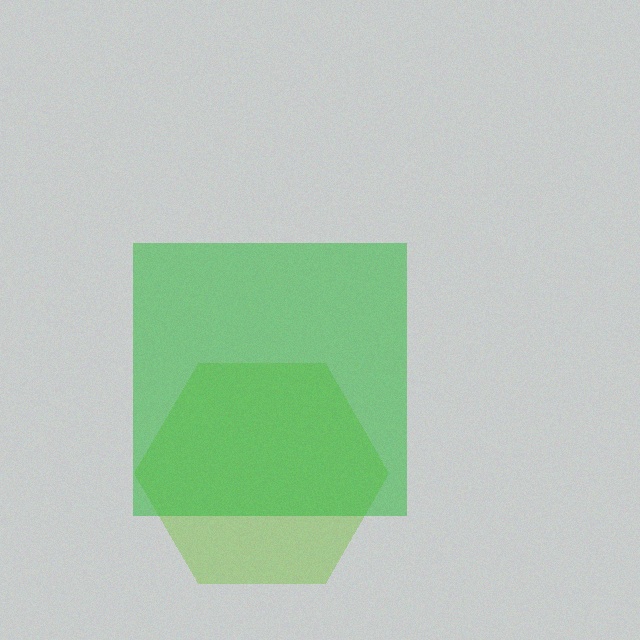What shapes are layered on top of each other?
The layered shapes are: a lime hexagon, a green square.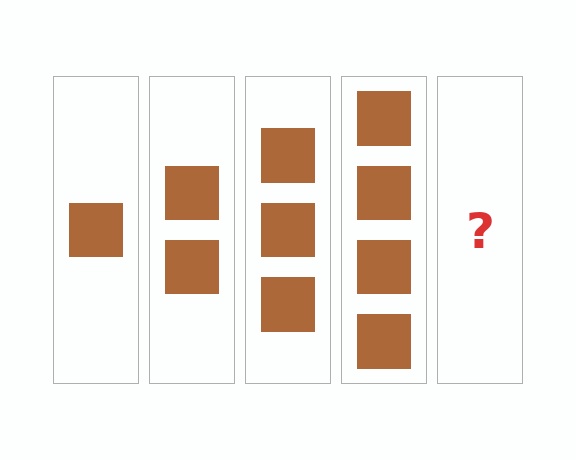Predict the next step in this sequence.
The next step is 5 squares.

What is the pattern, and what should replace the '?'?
The pattern is that each step adds one more square. The '?' should be 5 squares.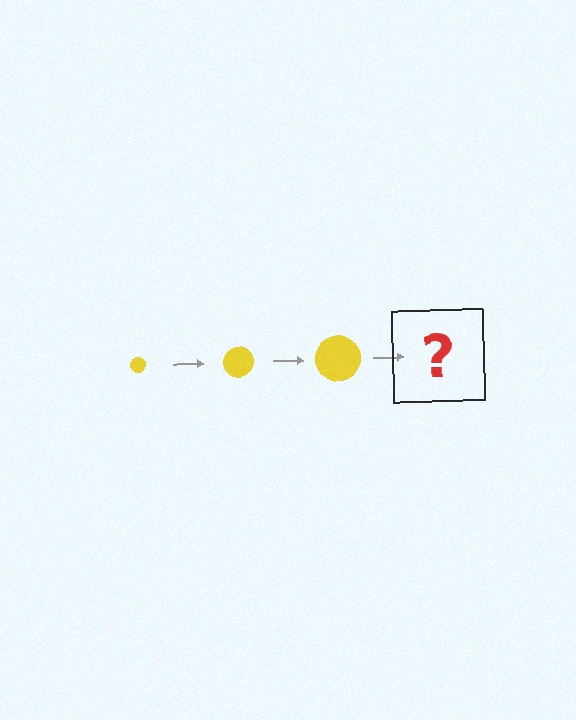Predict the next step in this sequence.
The next step is a yellow circle, larger than the previous one.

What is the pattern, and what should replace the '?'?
The pattern is that the circle gets progressively larger each step. The '?' should be a yellow circle, larger than the previous one.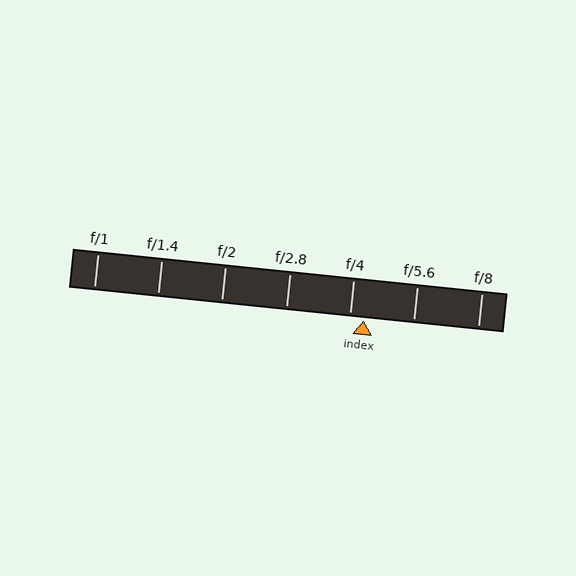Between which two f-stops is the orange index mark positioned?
The index mark is between f/4 and f/5.6.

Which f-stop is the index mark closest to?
The index mark is closest to f/4.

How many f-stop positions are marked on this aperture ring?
There are 7 f-stop positions marked.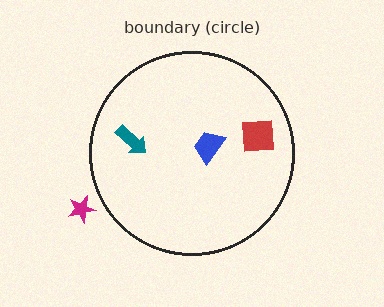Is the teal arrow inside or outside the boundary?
Inside.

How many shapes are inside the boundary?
3 inside, 1 outside.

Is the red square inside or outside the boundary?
Inside.